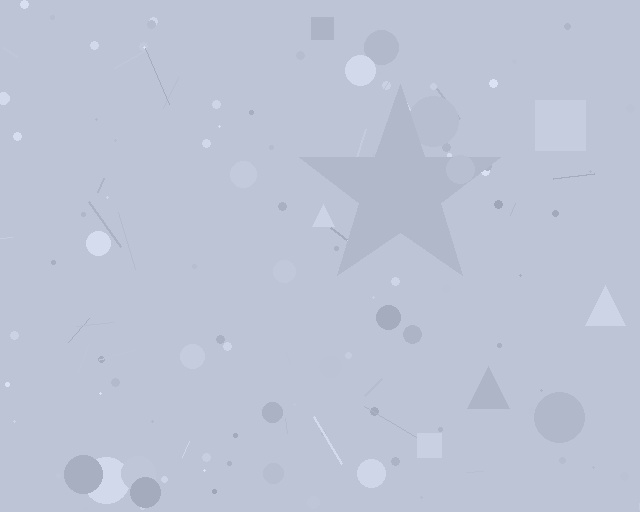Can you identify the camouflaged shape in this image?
The camouflaged shape is a star.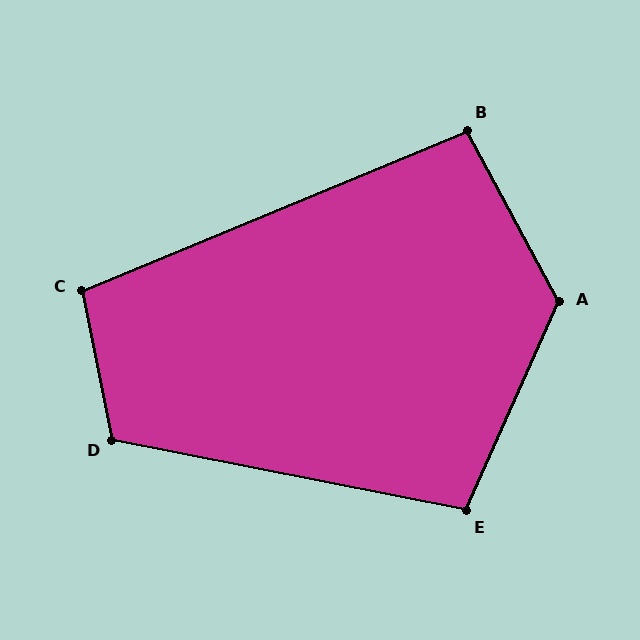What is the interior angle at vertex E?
Approximately 103 degrees (obtuse).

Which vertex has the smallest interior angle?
B, at approximately 96 degrees.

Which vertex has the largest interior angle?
A, at approximately 128 degrees.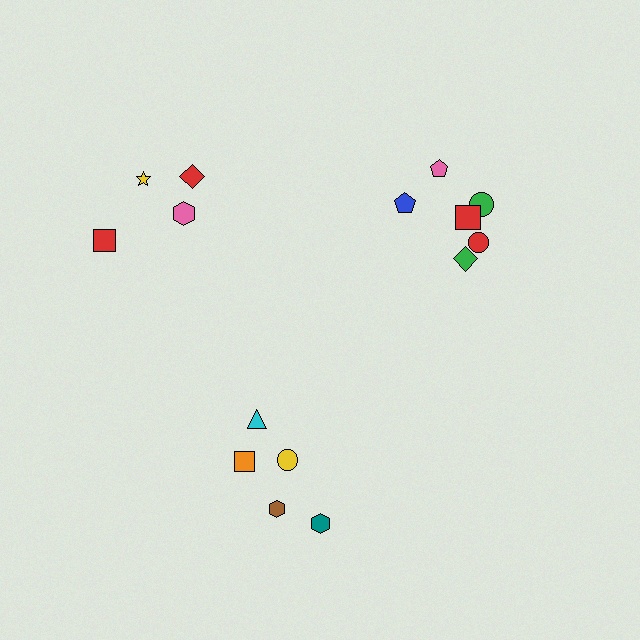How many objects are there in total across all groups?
There are 15 objects.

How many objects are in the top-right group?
There are 6 objects.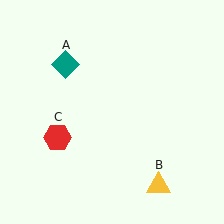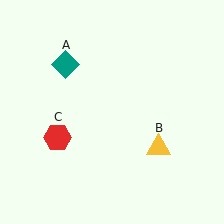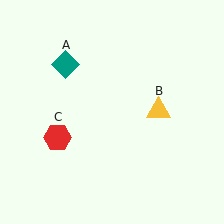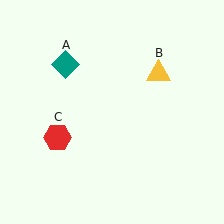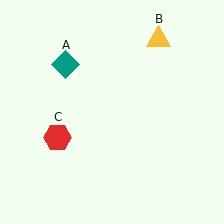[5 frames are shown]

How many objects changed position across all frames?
1 object changed position: yellow triangle (object B).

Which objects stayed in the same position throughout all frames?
Teal diamond (object A) and red hexagon (object C) remained stationary.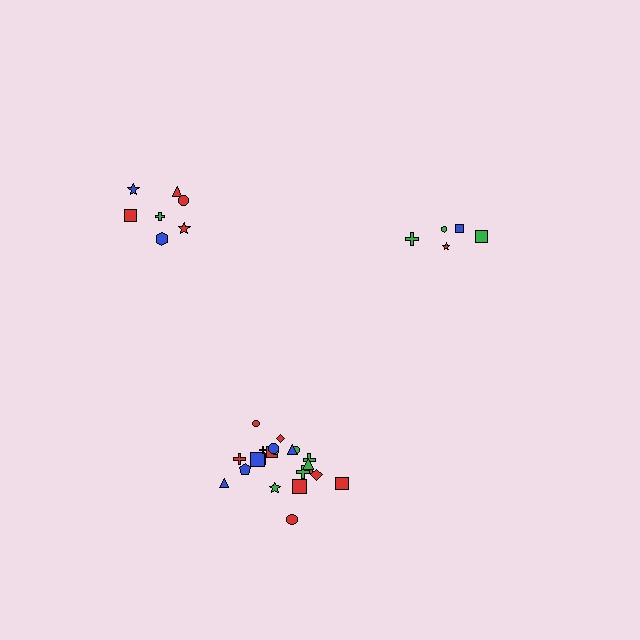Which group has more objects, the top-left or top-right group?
The top-left group.